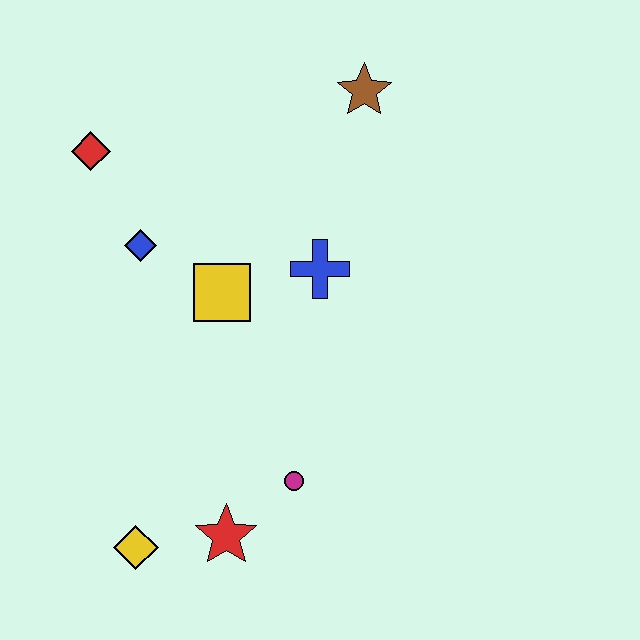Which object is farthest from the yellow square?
The yellow diamond is farthest from the yellow square.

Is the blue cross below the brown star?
Yes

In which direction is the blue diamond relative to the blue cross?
The blue diamond is to the left of the blue cross.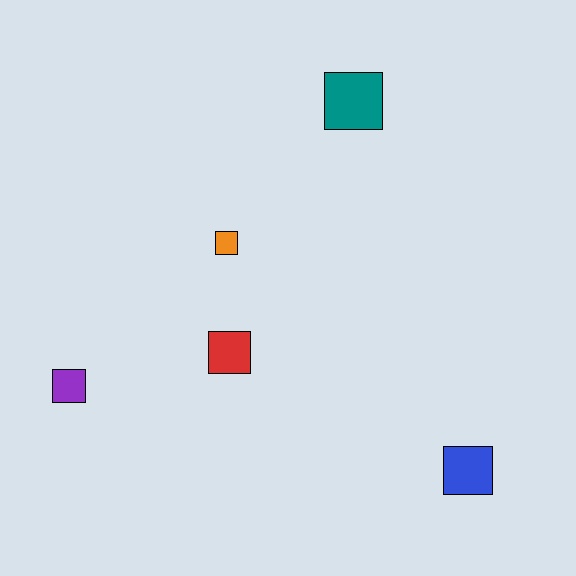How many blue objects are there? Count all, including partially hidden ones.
There is 1 blue object.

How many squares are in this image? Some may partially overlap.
There are 5 squares.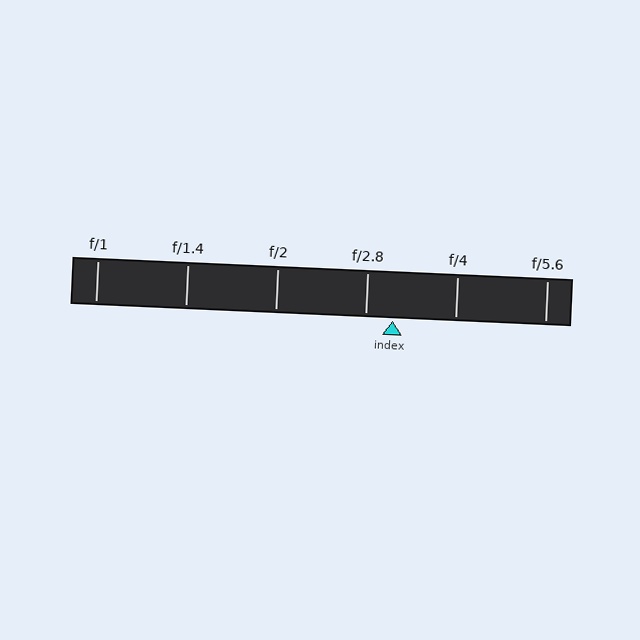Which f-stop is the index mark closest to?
The index mark is closest to f/2.8.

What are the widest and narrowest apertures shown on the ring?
The widest aperture shown is f/1 and the narrowest is f/5.6.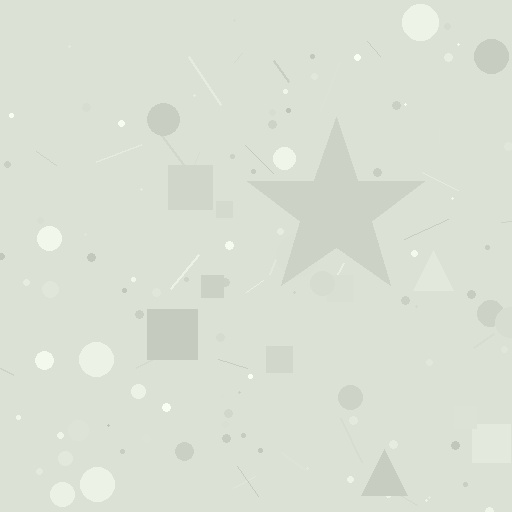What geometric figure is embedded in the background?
A star is embedded in the background.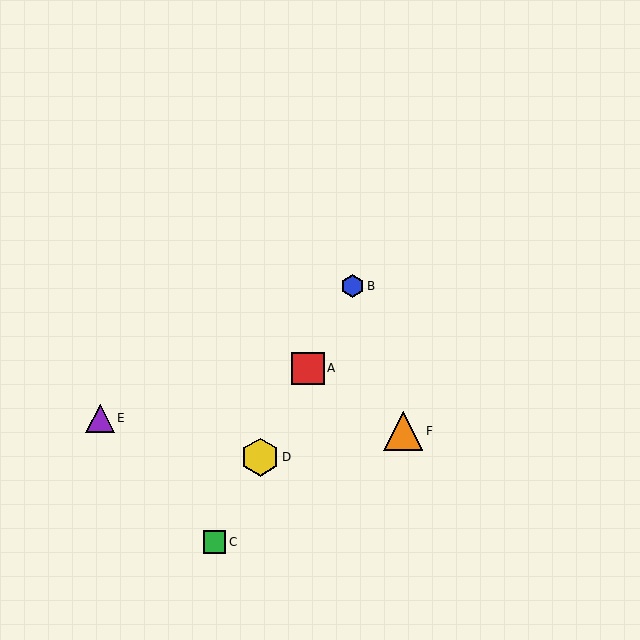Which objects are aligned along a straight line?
Objects A, B, C, D are aligned along a straight line.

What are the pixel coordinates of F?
Object F is at (403, 431).